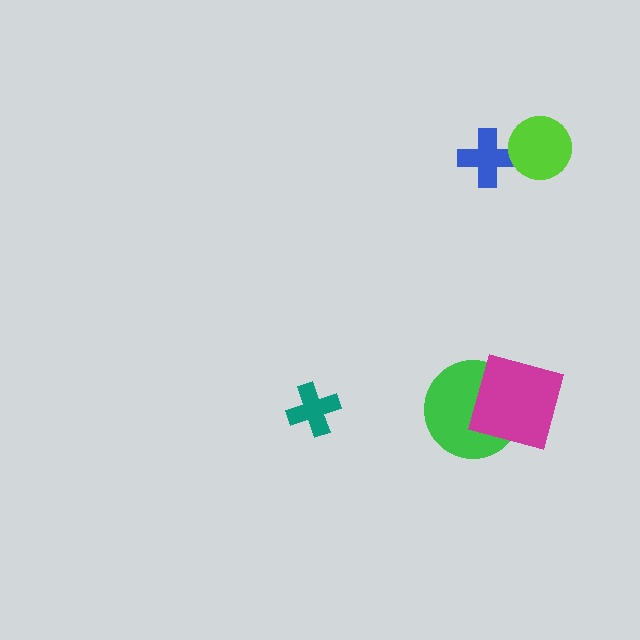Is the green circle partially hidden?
Yes, it is partially covered by another shape.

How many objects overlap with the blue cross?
1 object overlaps with the blue cross.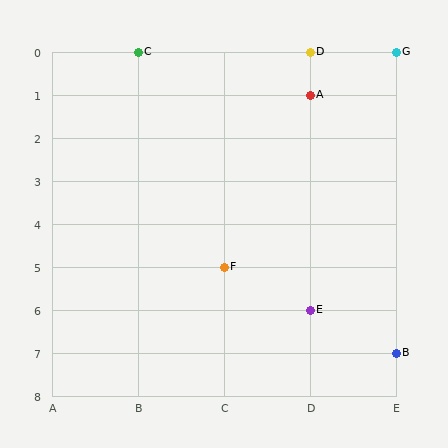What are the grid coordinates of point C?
Point C is at grid coordinates (B, 0).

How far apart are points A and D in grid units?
Points A and D are 1 row apart.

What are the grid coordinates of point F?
Point F is at grid coordinates (C, 5).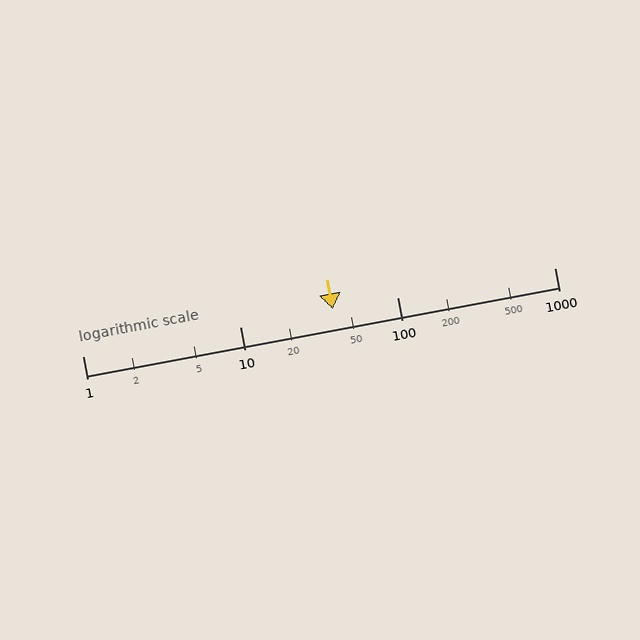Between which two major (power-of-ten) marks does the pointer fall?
The pointer is between 10 and 100.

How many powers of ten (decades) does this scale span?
The scale spans 3 decades, from 1 to 1000.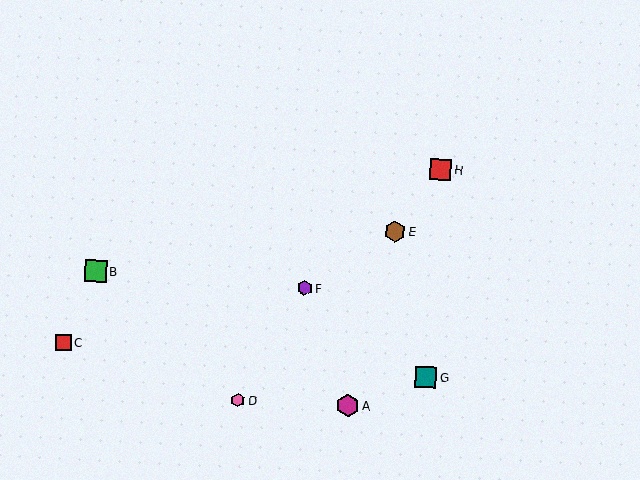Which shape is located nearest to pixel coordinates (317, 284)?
The purple hexagon (labeled F) at (304, 288) is nearest to that location.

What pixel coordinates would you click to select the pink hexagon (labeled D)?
Click at (238, 400) to select the pink hexagon D.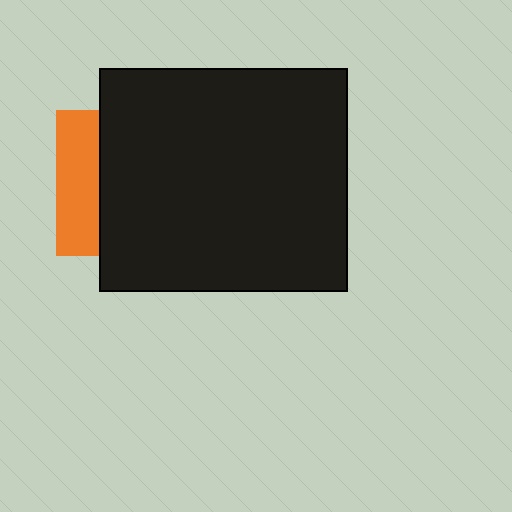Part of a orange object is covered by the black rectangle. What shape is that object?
It is a square.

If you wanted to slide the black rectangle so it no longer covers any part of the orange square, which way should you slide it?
Slide it right — that is the most direct way to separate the two shapes.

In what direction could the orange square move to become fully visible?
The orange square could move left. That would shift it out from behind the black rectangle entirely.